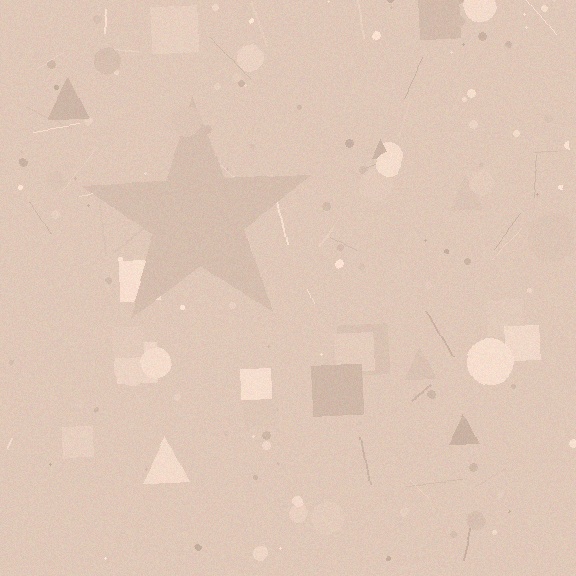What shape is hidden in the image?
A star is hidden in the image.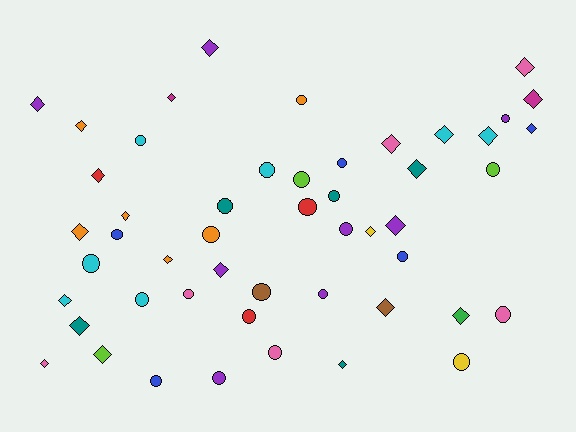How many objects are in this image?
There are 50 objects.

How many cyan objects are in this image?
There are 7 cyan objects.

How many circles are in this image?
There are 25 circles.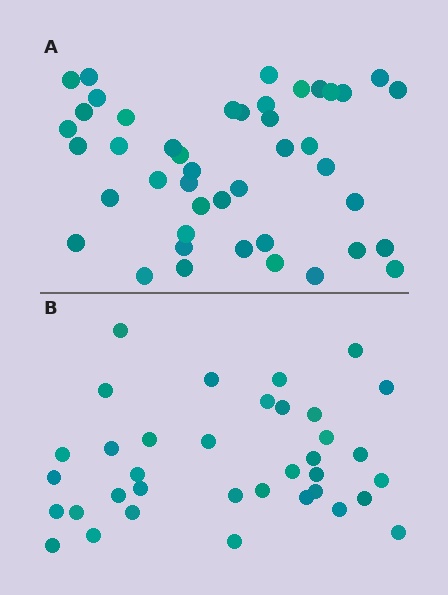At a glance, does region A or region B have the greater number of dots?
Region A (the top region) has more dots.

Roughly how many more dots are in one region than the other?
Region A has roughly 8 or so more dots than region B.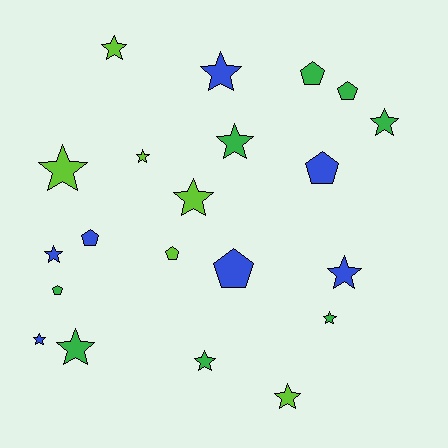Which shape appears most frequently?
Star, with 14 objects.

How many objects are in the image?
There are 21 objects.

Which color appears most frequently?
Green, with 8 objects.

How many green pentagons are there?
There are 3 green pentagons.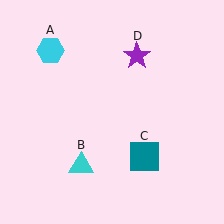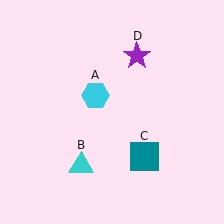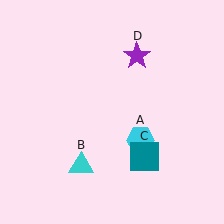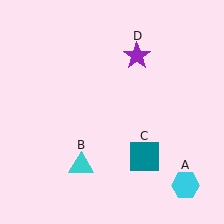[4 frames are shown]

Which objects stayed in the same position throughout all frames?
Cyan triangle (object B) and teal square (object C) and purple star (object D) remained stationary.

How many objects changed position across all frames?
1 object changed position: cyan hexagon (object A).